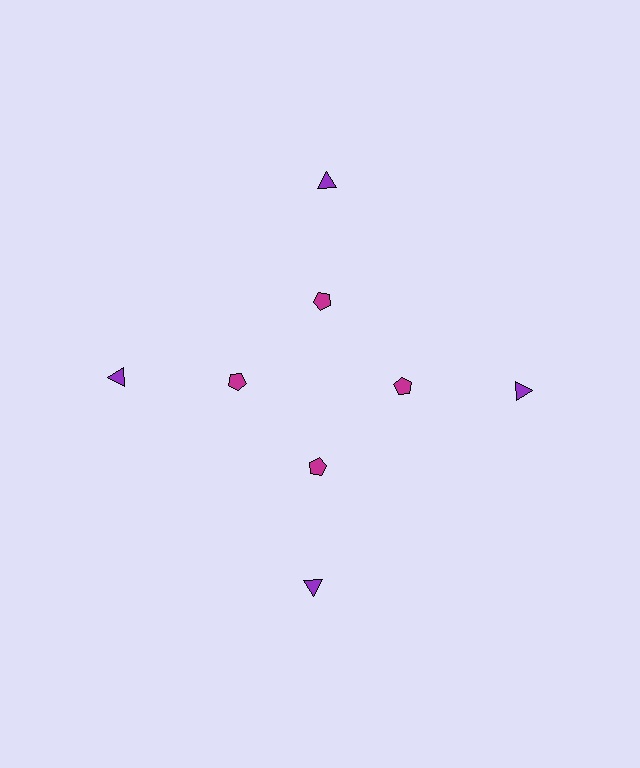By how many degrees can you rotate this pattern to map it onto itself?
The pattern maps onto itself every 90 degrees of rotation.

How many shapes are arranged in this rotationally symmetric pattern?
There are 8 shapes, arranged in 4 groups of 2.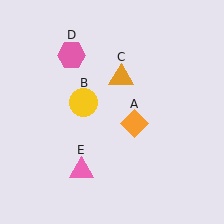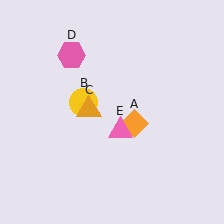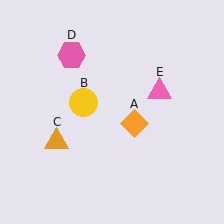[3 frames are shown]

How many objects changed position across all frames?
2 objects changed position: orange triangle (object C), pink triangle (object E).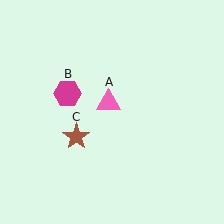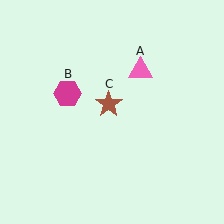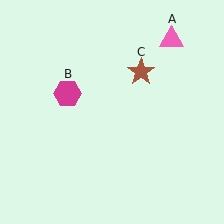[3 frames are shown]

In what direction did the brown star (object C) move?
The brown star (object C) moved up and to the right.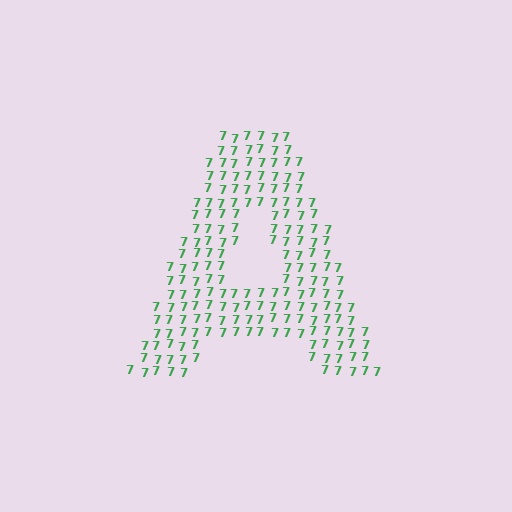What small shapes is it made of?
It is made of small digit 7's.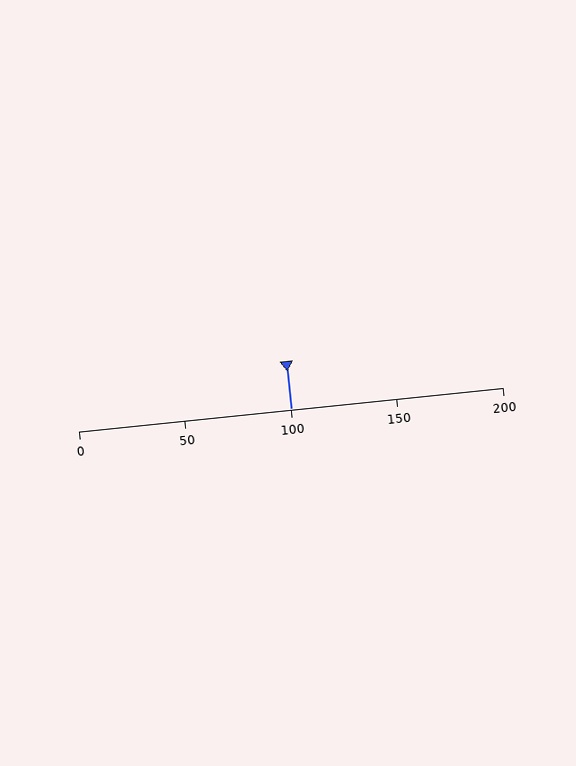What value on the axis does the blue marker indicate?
The marker indicates approximately 100.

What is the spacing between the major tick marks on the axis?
The major ticks are spaced 50 apart.